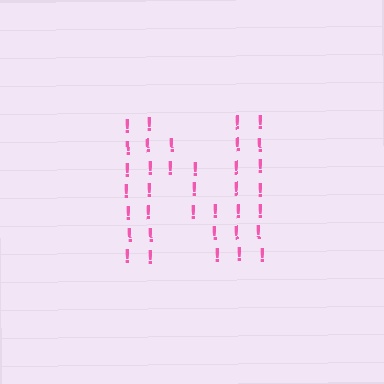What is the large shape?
The large shape is the letter N.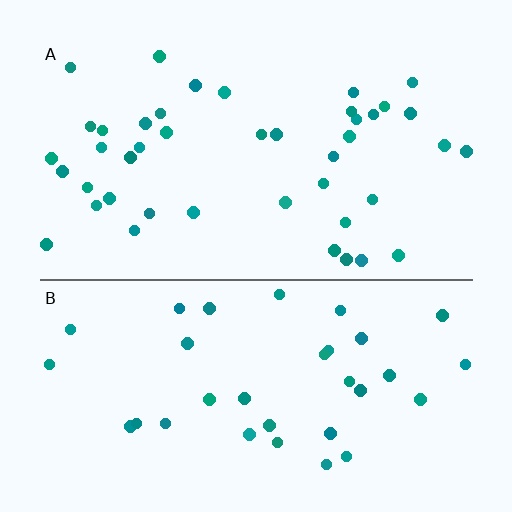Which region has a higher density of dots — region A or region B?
A (the top).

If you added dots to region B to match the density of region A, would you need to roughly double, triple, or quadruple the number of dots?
Approximately double.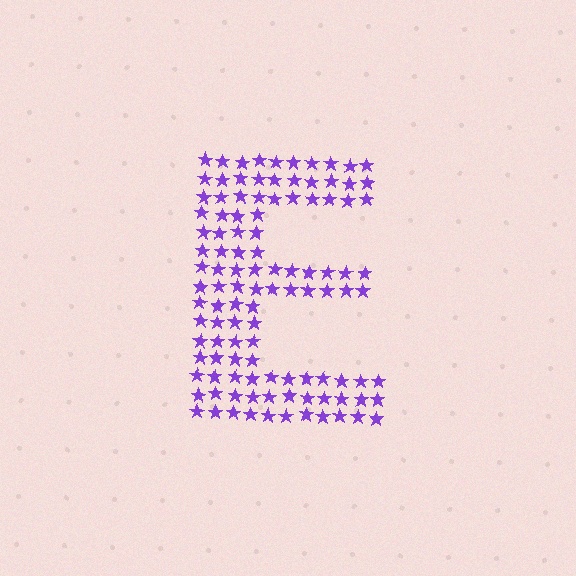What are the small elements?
The small elements are stars.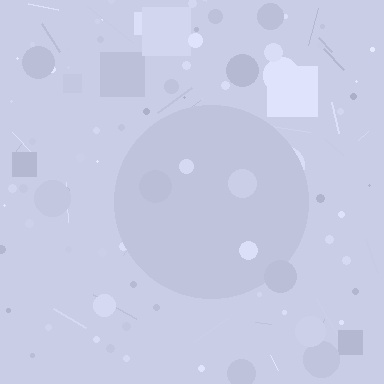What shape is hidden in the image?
A circle is hidden in the image.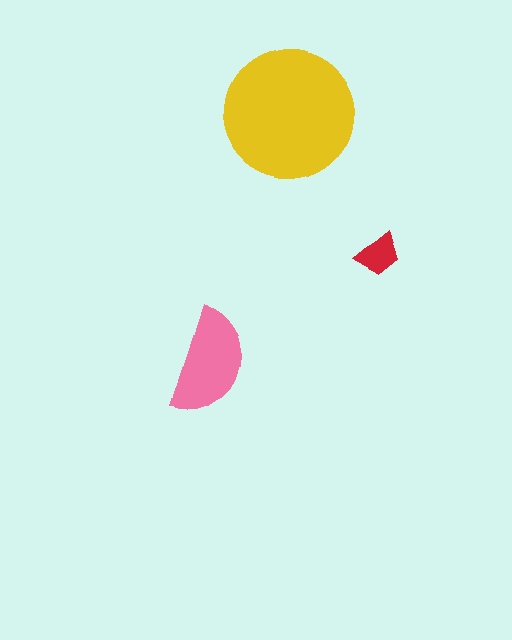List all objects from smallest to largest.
The red trapezoid, the pink semicircle, the yellow circle.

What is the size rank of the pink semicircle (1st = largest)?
2nd.